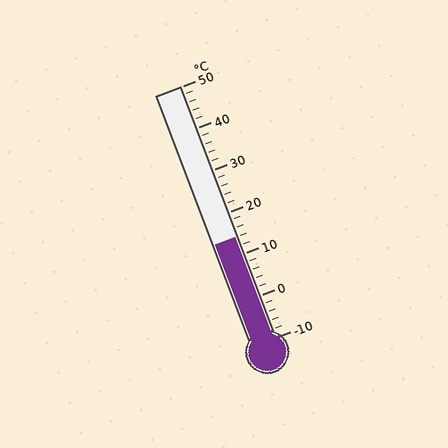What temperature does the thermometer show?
The thermometer shows approximately 14°C.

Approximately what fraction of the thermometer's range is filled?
The thermometer is filled to approximately 40% of its range.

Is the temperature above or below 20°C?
The temperature is below 20°C.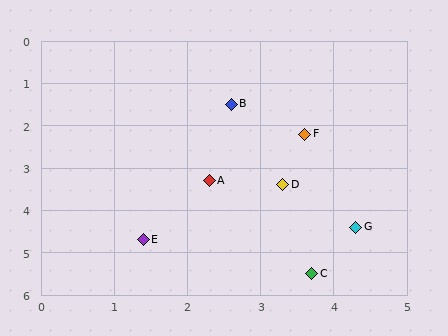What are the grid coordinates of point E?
Point E is at approximately (1.4, 4.7).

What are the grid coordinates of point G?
Point G is at approximately (4.3, 4.4).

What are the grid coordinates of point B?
Point B is at approximately (2.6, 1.5).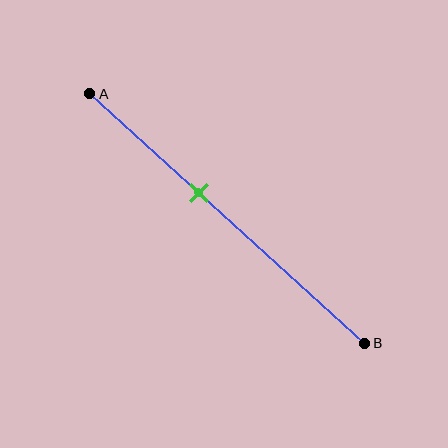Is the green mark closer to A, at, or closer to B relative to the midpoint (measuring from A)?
The green mark is closer to point A than the midpoint of segment AB.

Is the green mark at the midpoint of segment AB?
No, the mark is at about 40% from A, not at the 50% midpoint.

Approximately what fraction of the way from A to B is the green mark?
The green mark is approximately 40% of the way from A to B.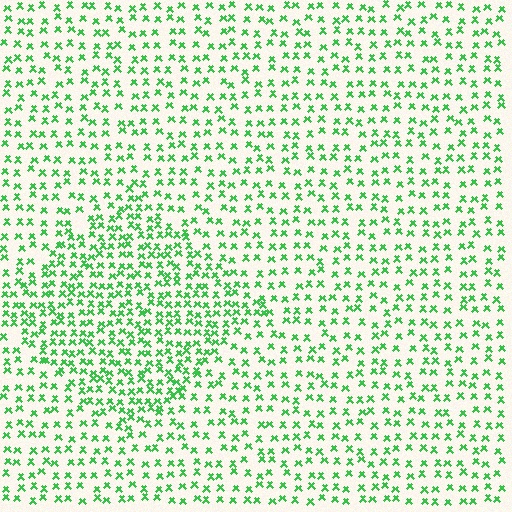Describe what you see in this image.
The image contains small green elements arranged at two different densities. A diamond-shaped region is visible where the elements are more densely packed than the surrounding area.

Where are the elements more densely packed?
The elements are more densely packed inside the diamond boundary.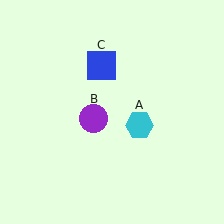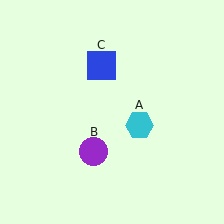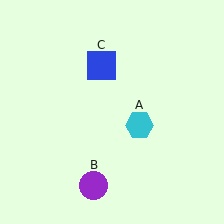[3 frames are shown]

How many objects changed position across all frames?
1 object changed position: purple circle (object B).